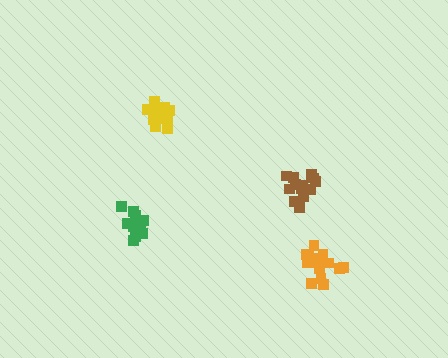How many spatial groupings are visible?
There are 4 spatial groupings.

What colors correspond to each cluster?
The clusters are colored: green, brown, yellow, orange.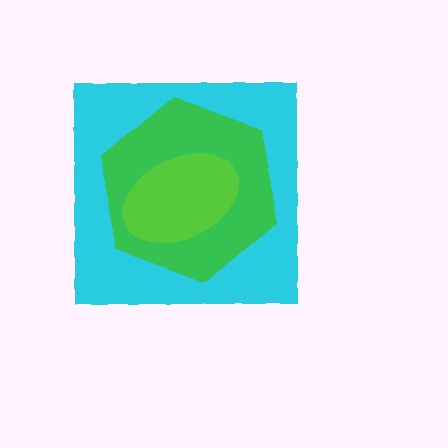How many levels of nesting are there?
3.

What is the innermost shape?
The lime ellipse.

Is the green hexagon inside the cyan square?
Yes.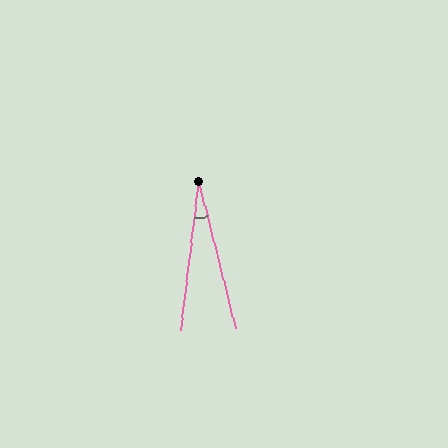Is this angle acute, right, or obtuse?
It is acute.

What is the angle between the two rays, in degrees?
Approximately 21 degrees.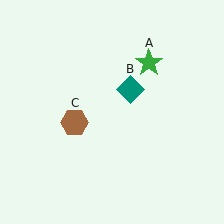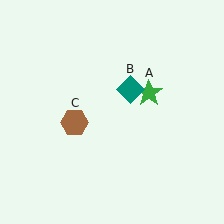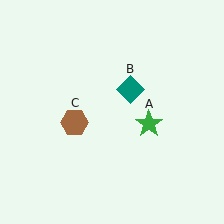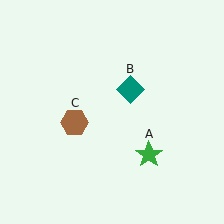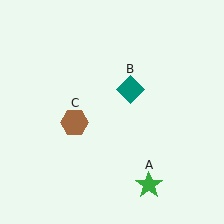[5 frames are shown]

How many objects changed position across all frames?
1 object changed position: green star (object A).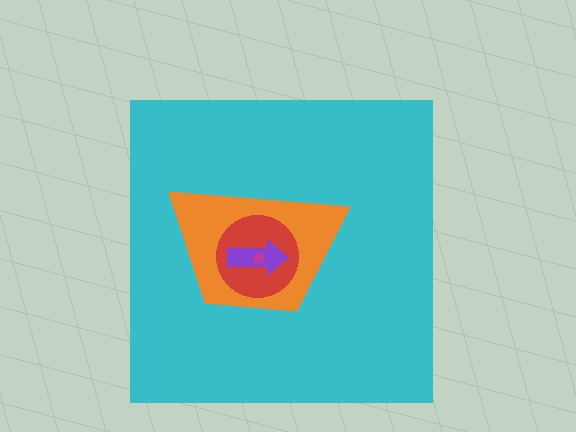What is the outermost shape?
The cyan square.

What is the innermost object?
The magenta pentagon.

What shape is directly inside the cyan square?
The orange trapezoid.